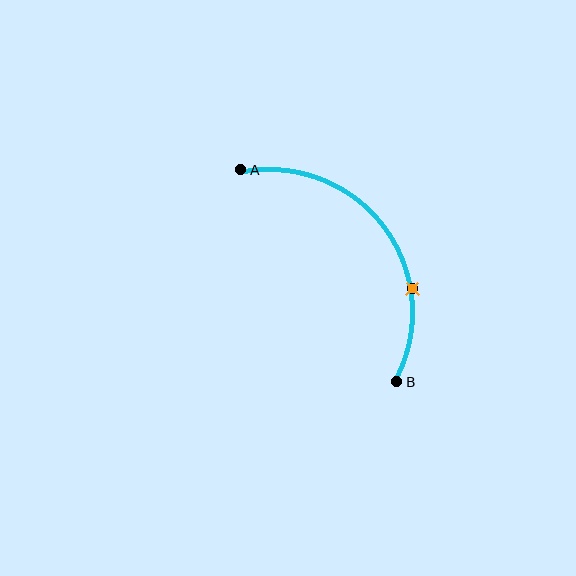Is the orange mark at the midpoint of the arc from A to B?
No. The orange mark lies on the arc but is closer to endpoint B. The arc midpoint would be at the point on the curve equidistant along the arc from both A and B.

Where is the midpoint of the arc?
The arc midpoint is the point on the curve farthest from the straight line joining A and B. It sits above and to the right of that line.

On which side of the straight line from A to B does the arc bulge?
The arc bulges above and to the right of the straight line connecting A and B.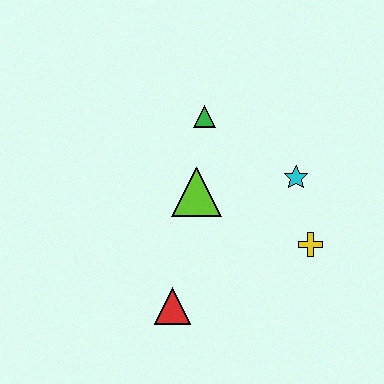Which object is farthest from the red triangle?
The green triangle is farthest from the red triangle.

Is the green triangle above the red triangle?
Yes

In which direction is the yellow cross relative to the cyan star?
The yellow cross is below the cyan star.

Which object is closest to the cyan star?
The yellow cross is closest to the cyan star.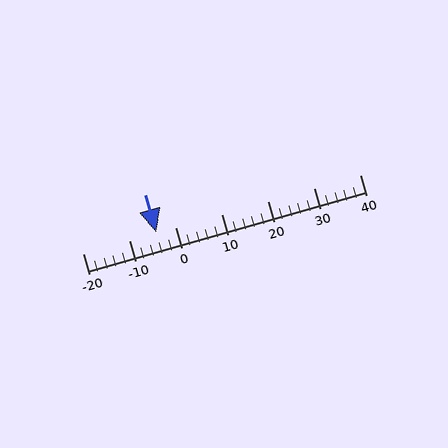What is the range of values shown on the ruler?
The ruler shows values from -20 to 40.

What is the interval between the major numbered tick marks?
The major tick marks are spaced 10 units apart.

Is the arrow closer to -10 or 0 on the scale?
The arrow is closer to 0.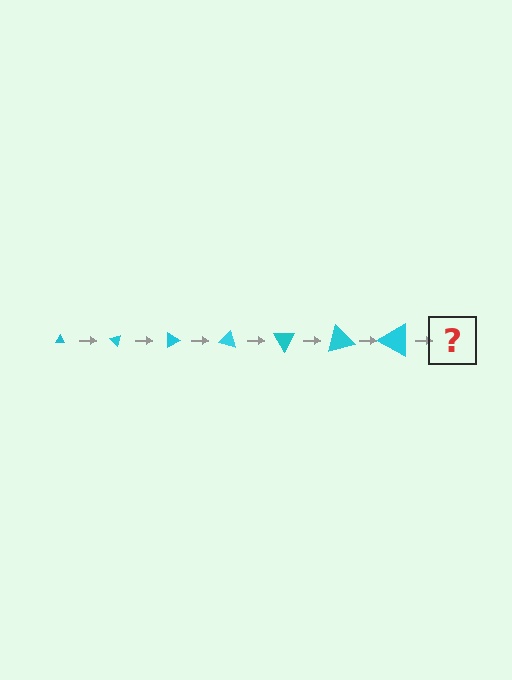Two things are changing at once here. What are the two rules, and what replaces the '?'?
The two rules are that the triangle grows larger each step and it rotates 45 degrees each step. The '?' should be a triangle, larger than the previous one and rotated 315 degrees from the start.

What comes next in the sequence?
The next element should be a triangle, larger than the previous one and rotated 315 degrees from the start.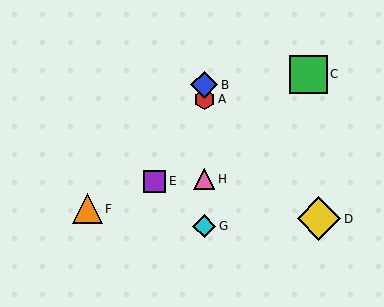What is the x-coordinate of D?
Object D is at x≈319.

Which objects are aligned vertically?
Objects A, B, G, H are aligned vertically.